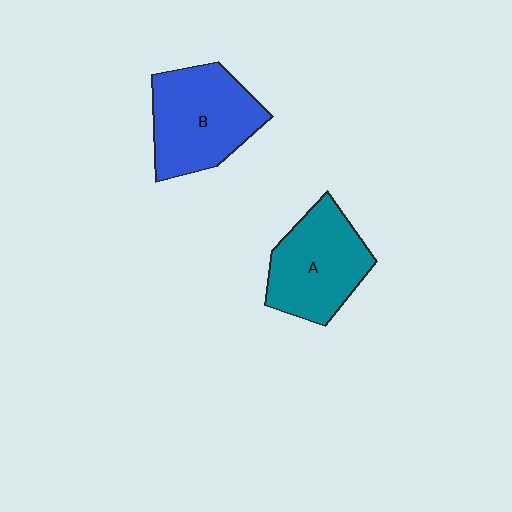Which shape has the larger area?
Shape B (blue).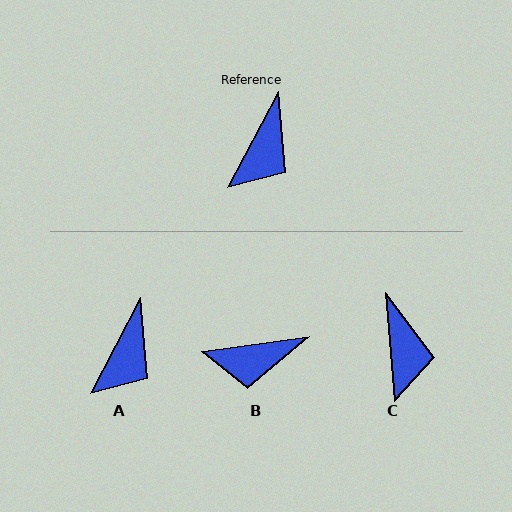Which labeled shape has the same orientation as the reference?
A.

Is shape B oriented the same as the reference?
No, it is off by about 55 degrees.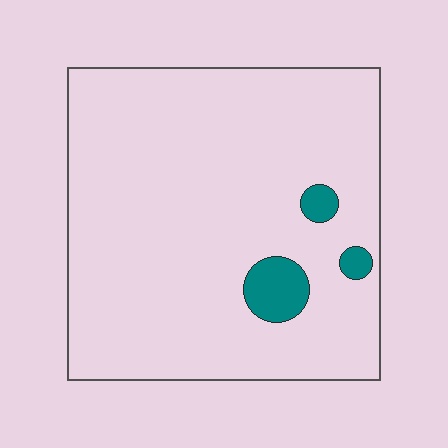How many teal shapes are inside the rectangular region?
3.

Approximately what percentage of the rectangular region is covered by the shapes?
Approximately 5%.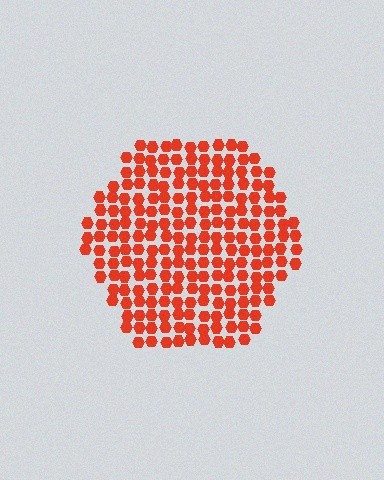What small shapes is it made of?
It is made of small hexagons.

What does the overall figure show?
The overall figure shows a hexagon.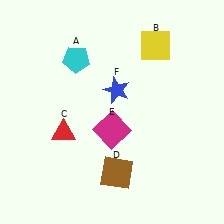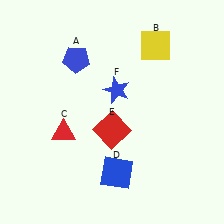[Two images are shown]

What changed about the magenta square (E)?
In Image 1, E is magenta. In Image 2, it changed to red.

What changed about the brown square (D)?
In Image 1, D is brown. In Image 2, it changed to blue.